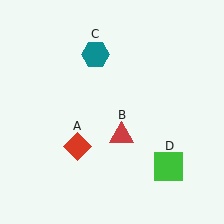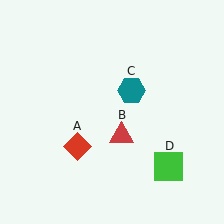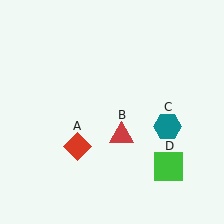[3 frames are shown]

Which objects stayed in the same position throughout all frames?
Red diamond (object A) and red triangle (object B) and green square (object D) remained stationary.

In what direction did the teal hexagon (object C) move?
The teal hexagon (object C) moved down and to the right.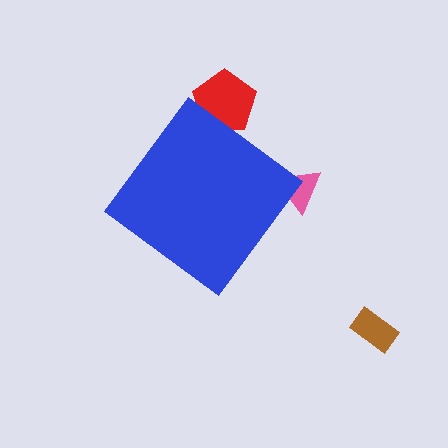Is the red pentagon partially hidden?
Yes, the red pentagon is partially hidden behind the blue diamond.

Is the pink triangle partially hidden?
Yes, the pink triangle is partially hidden behind the blue diamond.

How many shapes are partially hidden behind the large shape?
2 shapes are partially hidden.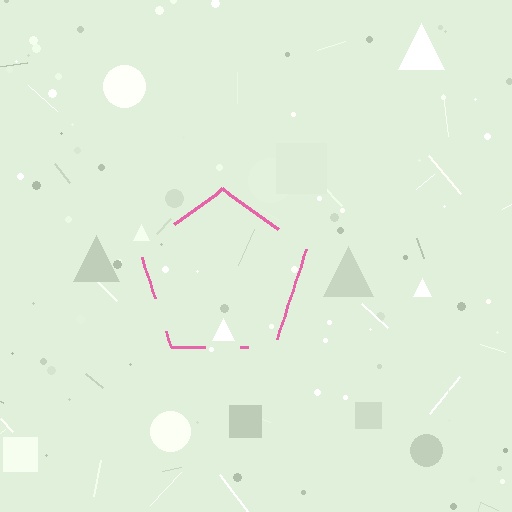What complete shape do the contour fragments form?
The contour fragments form a pentagon.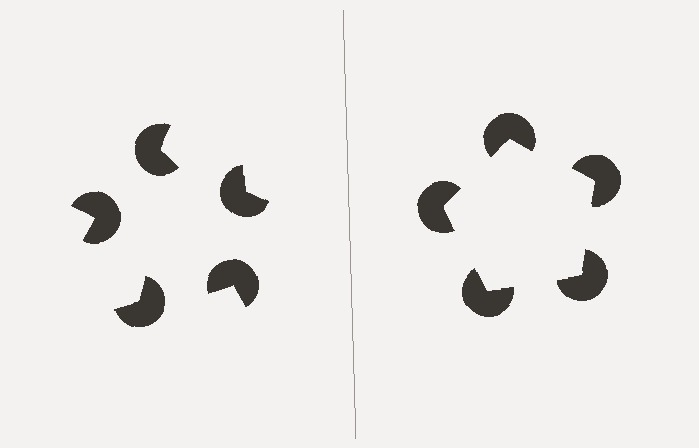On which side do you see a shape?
An illusory pentagon appears on the right side. On the left side the wedge cuts are rotated, so no coherent shape forms.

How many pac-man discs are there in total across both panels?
10 — 5 on each side.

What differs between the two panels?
The pac-man discs are positioned identically on both sides; only the wedge orientations differ. On the right they align to a pentagon; on the left they are misaligned.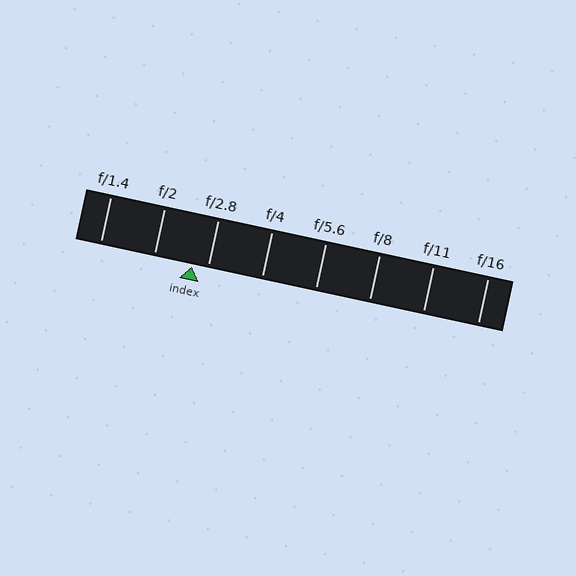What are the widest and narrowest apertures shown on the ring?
The widest aperture shown is f/1.4 and the narrowest is f/16.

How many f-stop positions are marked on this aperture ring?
There are 8 f-stop positions marked.